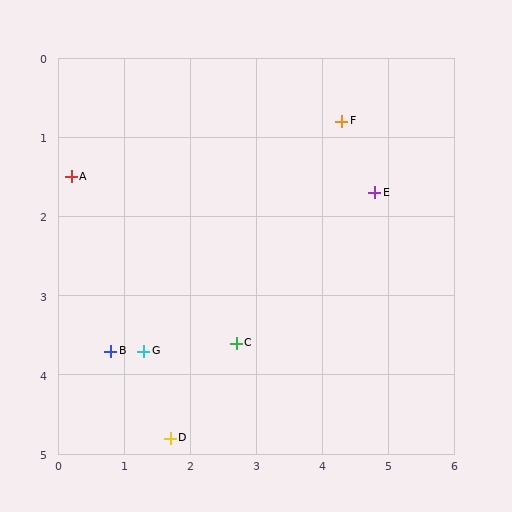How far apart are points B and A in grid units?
Points B and A are about 2.3 grid units apart.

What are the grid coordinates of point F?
Point F is at approximately (4.3, 0.8).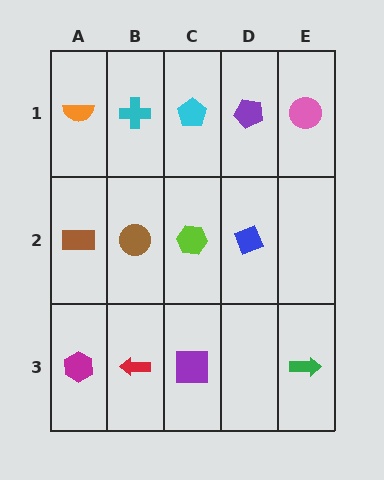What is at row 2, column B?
A brown circle.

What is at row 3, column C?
A purple square.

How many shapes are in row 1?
5 shapes.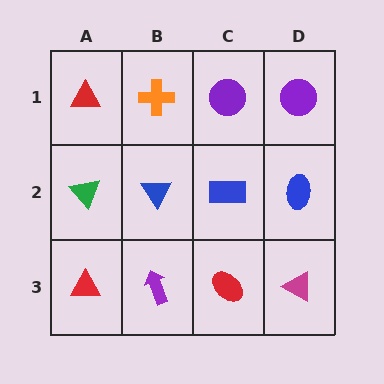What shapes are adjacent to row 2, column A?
A red triangle (row 1, column A), a red triangle (row 3, column A), a blue triangle (row 2, column B).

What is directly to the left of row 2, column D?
A blue rectangle.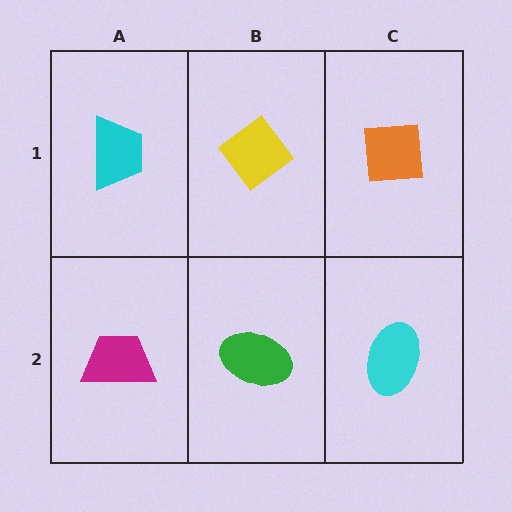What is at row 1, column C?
An orange square.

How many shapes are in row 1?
3 shapes.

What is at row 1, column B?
A yellow diamond.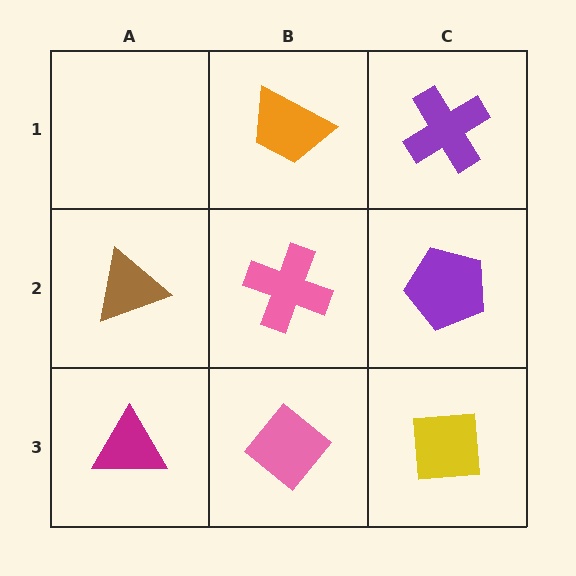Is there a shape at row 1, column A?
No, that cell is empty.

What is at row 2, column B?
A pink cross.